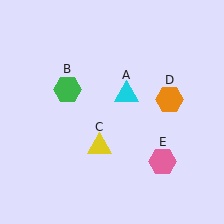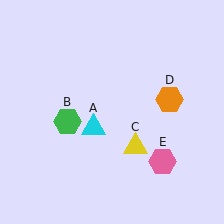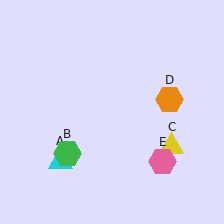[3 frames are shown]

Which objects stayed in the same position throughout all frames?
Orange hexagon (object D) and pink hexagon (object E) remained stationary.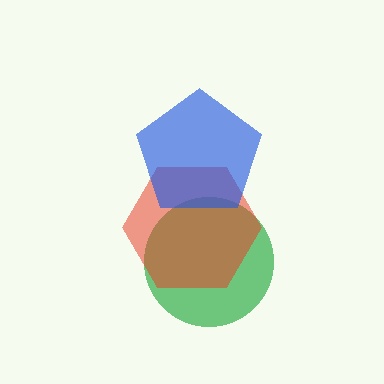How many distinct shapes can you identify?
There are 3 distinct shapes: a green circle, a red hexagon, a blue pentagon.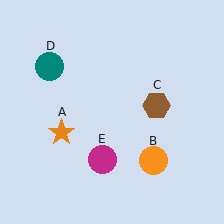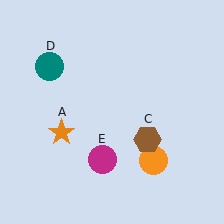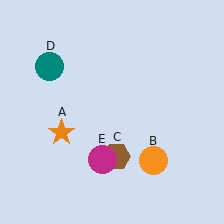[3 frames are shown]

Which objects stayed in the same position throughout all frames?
Orange star (object A) and orange circle (object B) and teal circle (object D) and magenta circle (object E) remained stationary.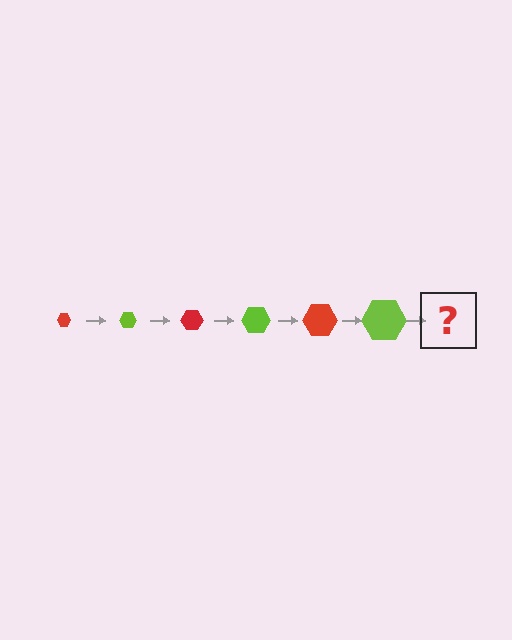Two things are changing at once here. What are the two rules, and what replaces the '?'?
The two rules are that the hexagon grows larger each step and the color cycles through red and lime. The '?' should be a red hexagon, larger than the previous one.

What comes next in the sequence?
The next element should be a red hexagon, larger than the previous one.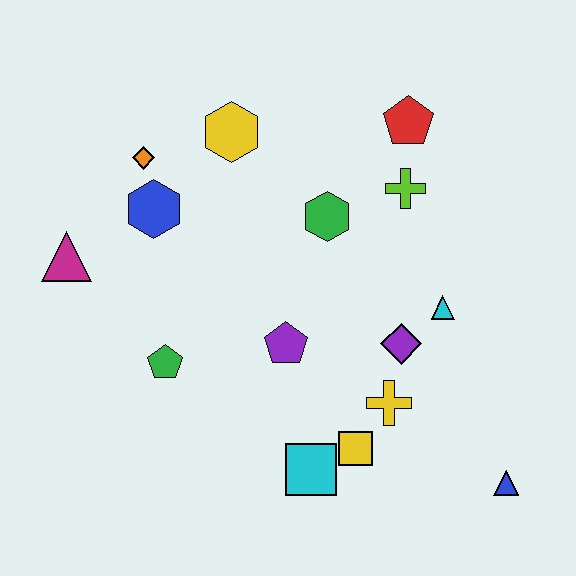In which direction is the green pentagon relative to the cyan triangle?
The green pentagon is to the left of the cyan triangle.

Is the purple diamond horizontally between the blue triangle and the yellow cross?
Yes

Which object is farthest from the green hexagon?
The blue triangle is farthest from the green hexagon.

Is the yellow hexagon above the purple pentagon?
Yes